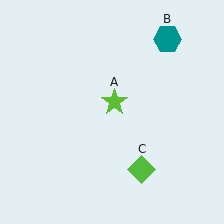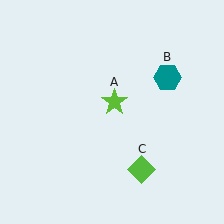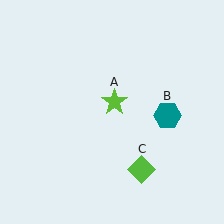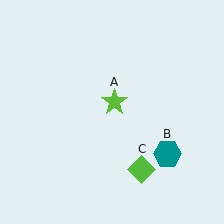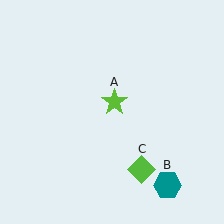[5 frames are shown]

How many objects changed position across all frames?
1 object changed position: teal hexagon (object B).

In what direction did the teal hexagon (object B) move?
The teal hexagon (object B) moved down.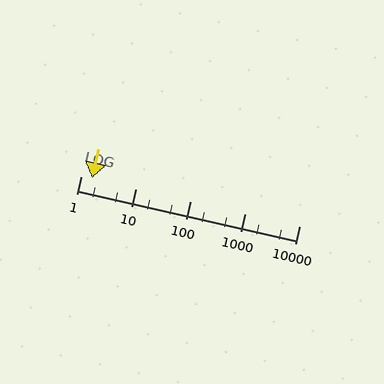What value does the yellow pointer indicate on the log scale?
The pointer indicates approximately 1.6.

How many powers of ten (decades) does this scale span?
The scale spans 4 decades, from 1 to 10000.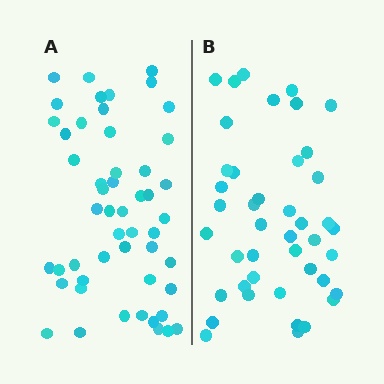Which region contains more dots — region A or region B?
Region A (the left region) has more dots.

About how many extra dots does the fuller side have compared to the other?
Region A has roughly 8 or so more dots than region B.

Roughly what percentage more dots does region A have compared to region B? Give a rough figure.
About 20% more.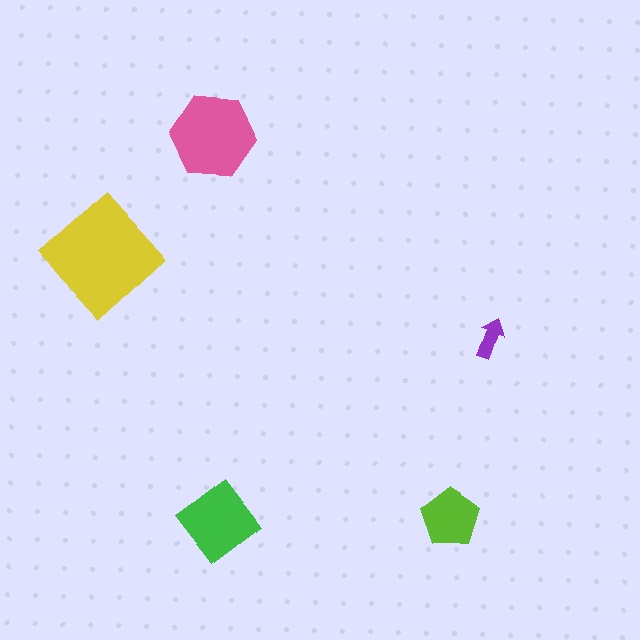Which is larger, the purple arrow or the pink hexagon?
The pink hexagon.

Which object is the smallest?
The purple arrow.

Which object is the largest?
The yellow diamond.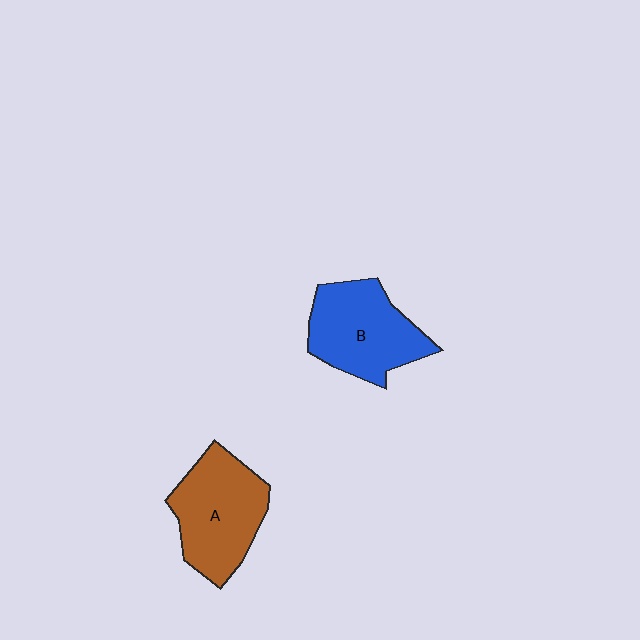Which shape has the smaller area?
Shape B (blue).